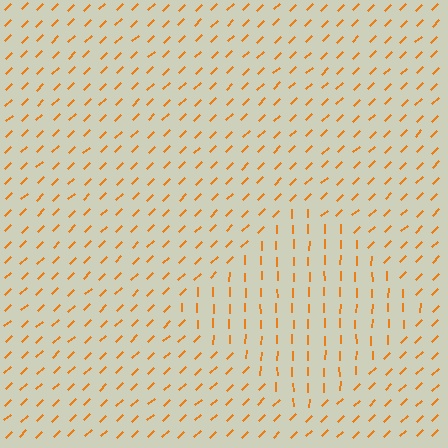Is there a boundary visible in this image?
Yes, there is a texture boundary formed by a change in line orientation.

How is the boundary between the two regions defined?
The boundary is defined purely by a change in line orientation (approximately 45 degrees difference). All lines are the same color and thickness.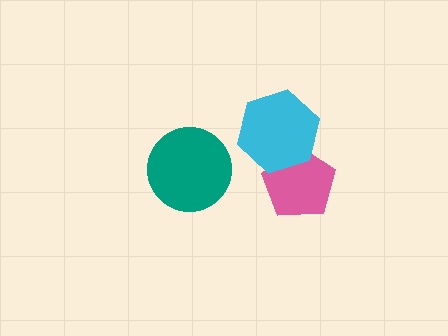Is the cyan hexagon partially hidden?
No, no other shape covers it.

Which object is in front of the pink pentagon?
The cyan hexagon is in front of the pink pentagon.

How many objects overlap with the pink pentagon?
1 object overlaps with the pink pentagon.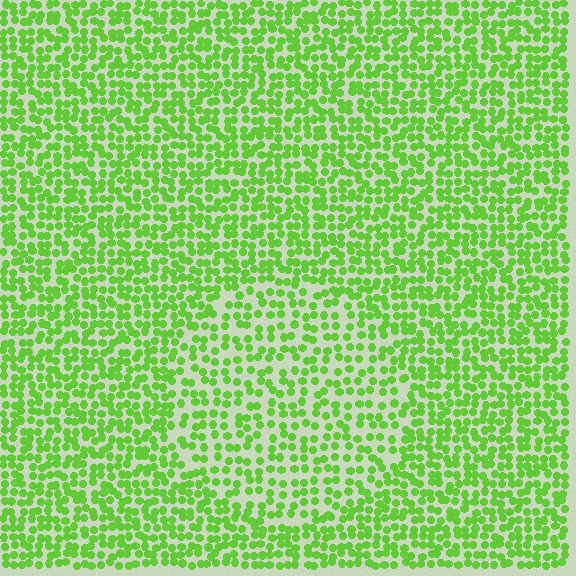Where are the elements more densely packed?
The elements are more densely packed outside the circle boundary.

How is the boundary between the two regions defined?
The boundary is defined by a change in element density (approximately 1.6x ratio). All elements are the same color, size, and shape.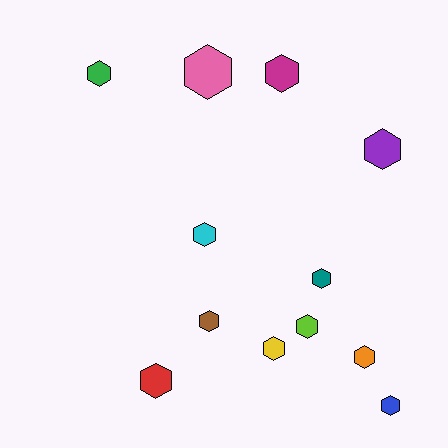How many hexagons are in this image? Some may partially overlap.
There are 12 hexagons.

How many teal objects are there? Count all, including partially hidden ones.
There is 1 teal object.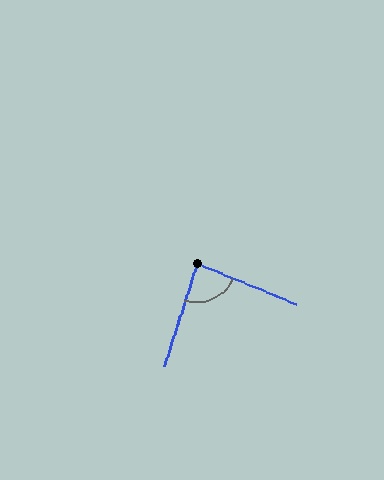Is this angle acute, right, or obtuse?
It is approximately a right angle.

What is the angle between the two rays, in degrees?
Approximately 85 degrees.